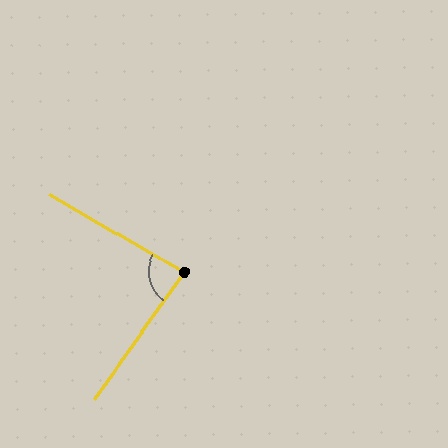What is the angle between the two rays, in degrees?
Approximately 85 degrees.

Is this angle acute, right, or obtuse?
It is acute.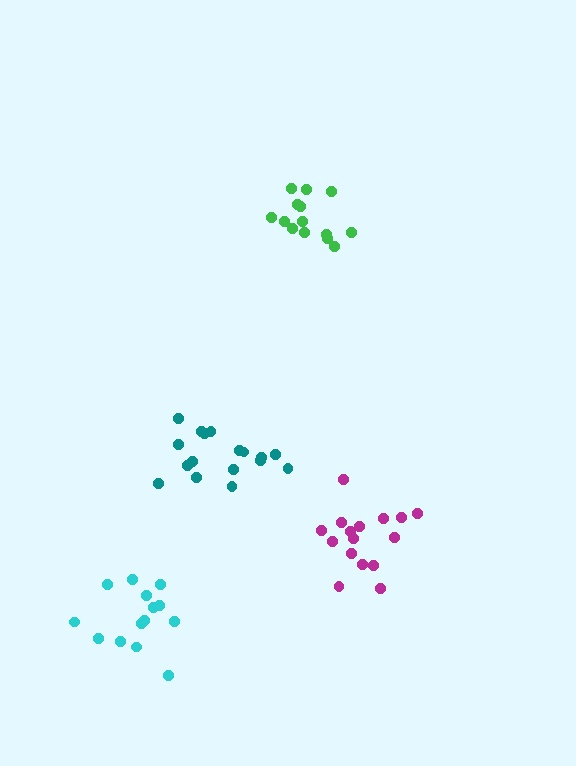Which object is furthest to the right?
The magenta cluster is rightmost.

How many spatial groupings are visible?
There are 4 spatial groupings.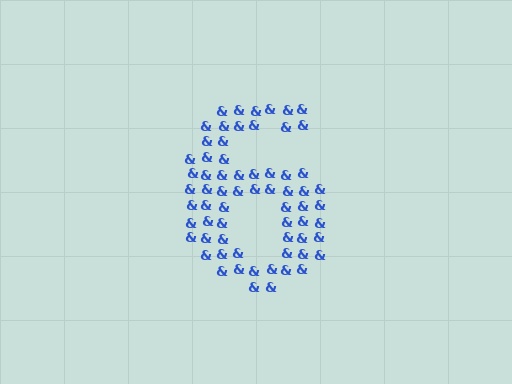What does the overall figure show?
The overall figure shows the digit 6.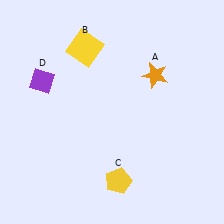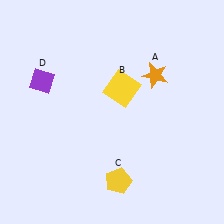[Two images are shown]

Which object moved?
The yellow square (B) moved down.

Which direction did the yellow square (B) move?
The yellow square (B) moved down.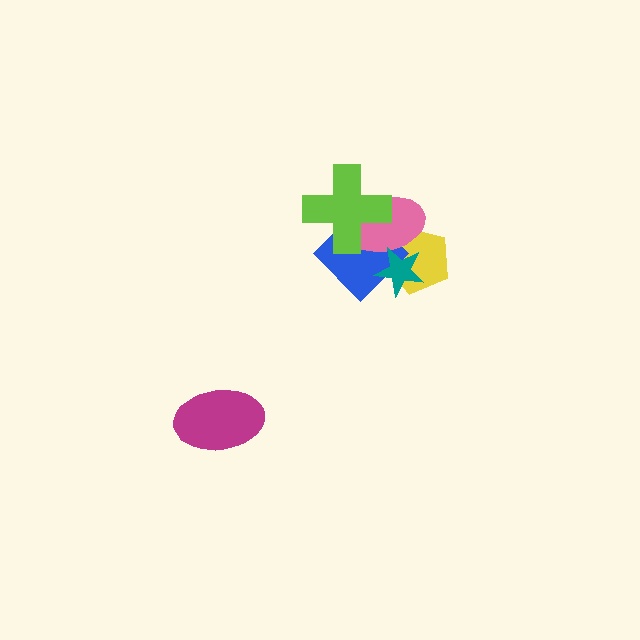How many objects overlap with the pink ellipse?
4 objects overlap with the pink ellipse.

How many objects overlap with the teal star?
3 objects overlap with the teal star.